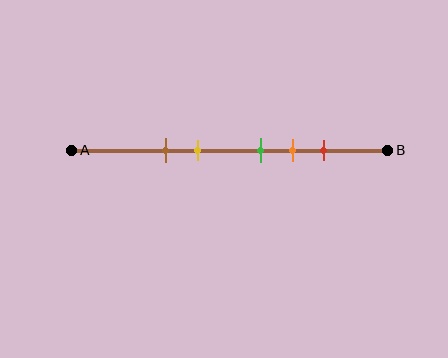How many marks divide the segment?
There are 5 marks dividing the segment.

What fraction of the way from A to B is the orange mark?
The orange mark is approximately 70% (0.7) of the way from A to B.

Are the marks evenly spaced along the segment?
No, the marks are not evenly spaced.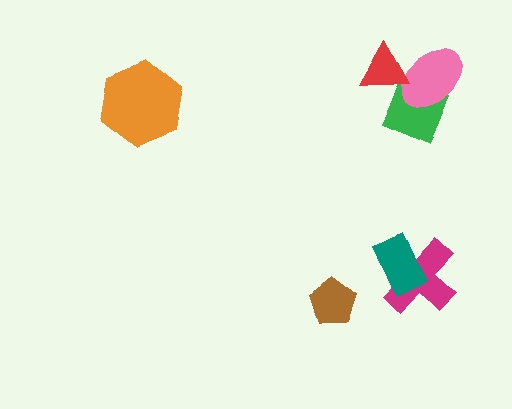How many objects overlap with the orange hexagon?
0 objects overlap with the orange hexagon.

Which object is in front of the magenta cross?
The teal rectangle is in front of the magenta cross.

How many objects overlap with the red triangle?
2 objects overlap with the red triangle.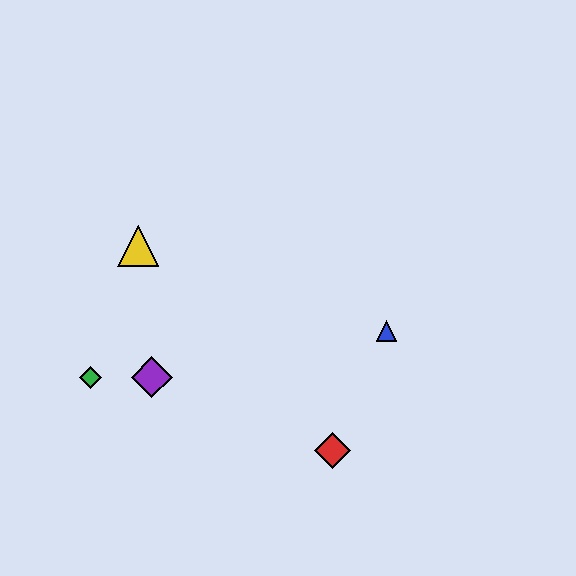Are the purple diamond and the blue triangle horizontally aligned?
No, the purple diamond is at y≈377 and the blue triangle is at y≈331.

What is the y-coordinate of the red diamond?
The red diamond is at y≈451.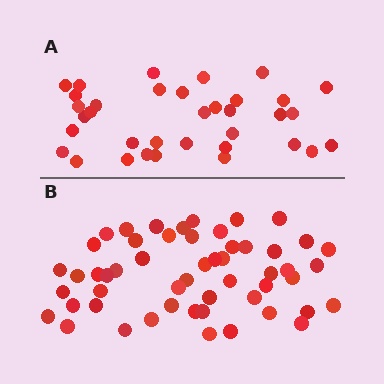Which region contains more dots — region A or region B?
Region B (the bottom region) has more dots.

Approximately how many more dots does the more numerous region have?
Region B has approximately 20 more dots than region A.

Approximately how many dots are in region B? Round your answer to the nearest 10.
About 50 dots. (The exact count is 53, which rounds to 50.)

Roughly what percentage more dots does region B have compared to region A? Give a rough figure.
About 50% more.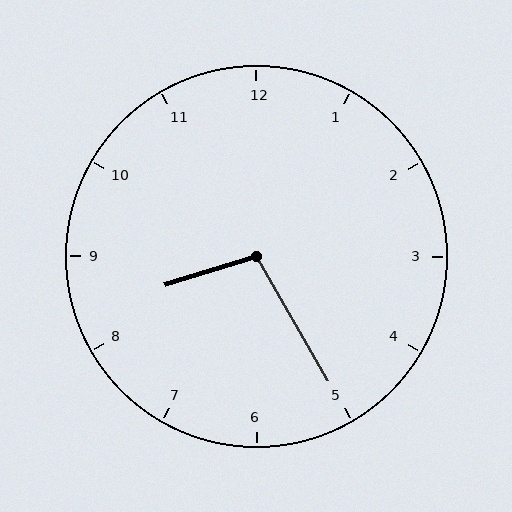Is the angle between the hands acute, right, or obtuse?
It is obtuse.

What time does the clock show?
8:25.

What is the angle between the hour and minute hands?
Approximately 102 degrees.